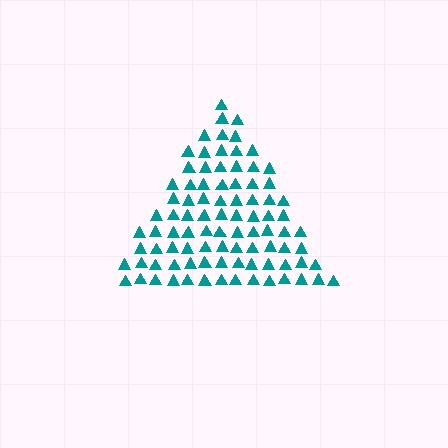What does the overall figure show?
The overall figure shows a triangle.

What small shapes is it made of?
It is made of small triangles.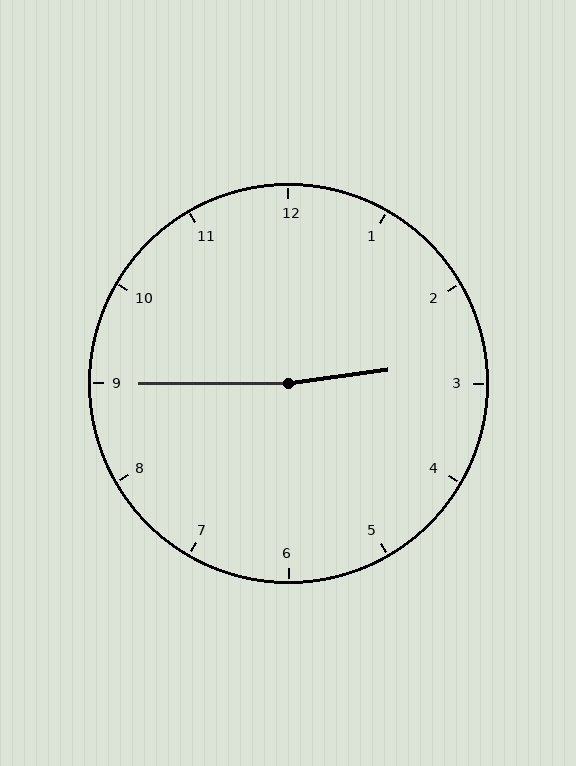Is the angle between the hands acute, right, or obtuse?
It is obtuse.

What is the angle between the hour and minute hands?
Approximately 172 degrees.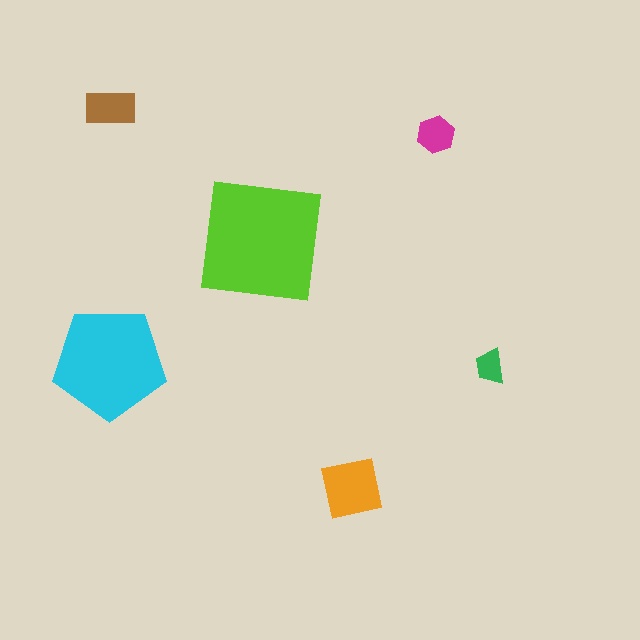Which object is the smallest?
The green trapezoid.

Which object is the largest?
The lime square.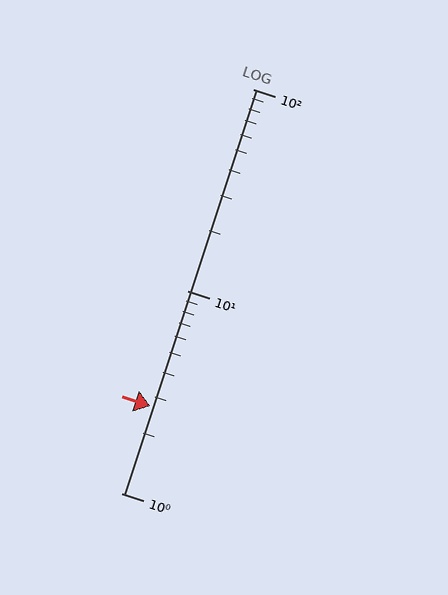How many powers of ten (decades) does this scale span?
The scale spans 2 decades, from 1 to 100.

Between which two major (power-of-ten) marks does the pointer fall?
The pointer is between 1 and 10.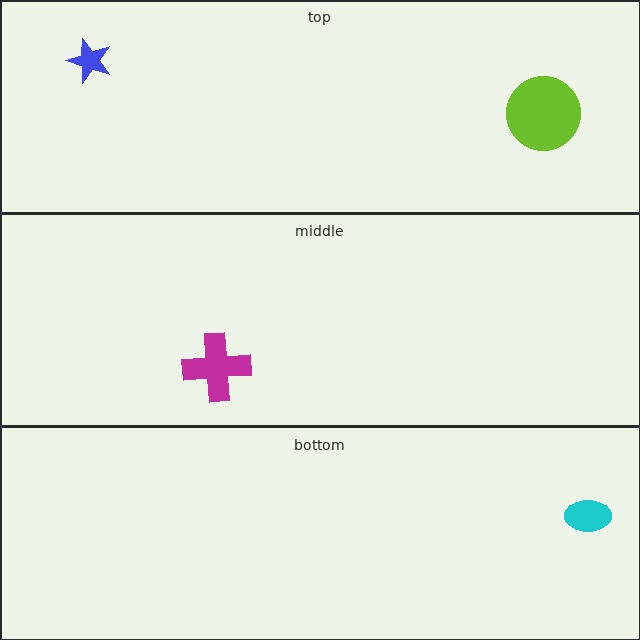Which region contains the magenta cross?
The middle region.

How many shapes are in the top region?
2.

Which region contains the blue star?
The top region.